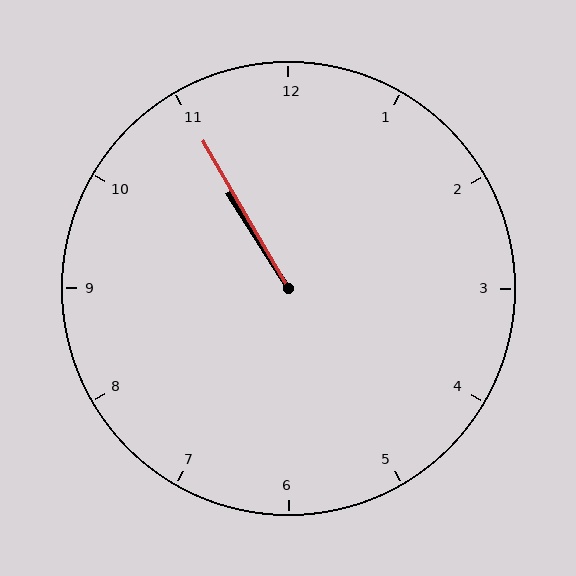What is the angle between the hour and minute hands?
Approximately 2 degrees.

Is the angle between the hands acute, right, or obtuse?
It is acute.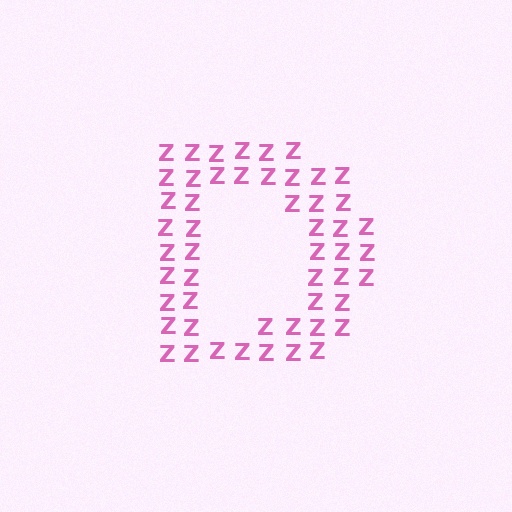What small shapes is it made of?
It is made of small letter Z's.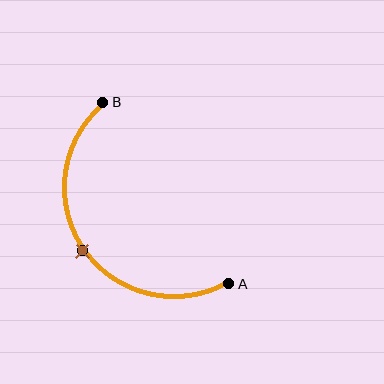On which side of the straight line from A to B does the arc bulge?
The arc bulges below and to the left of the straight line connecting A and B.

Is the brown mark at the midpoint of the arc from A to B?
Yes. The brown mark lies on the arc at equal arc-length from both A and B — it is the arc midpoint.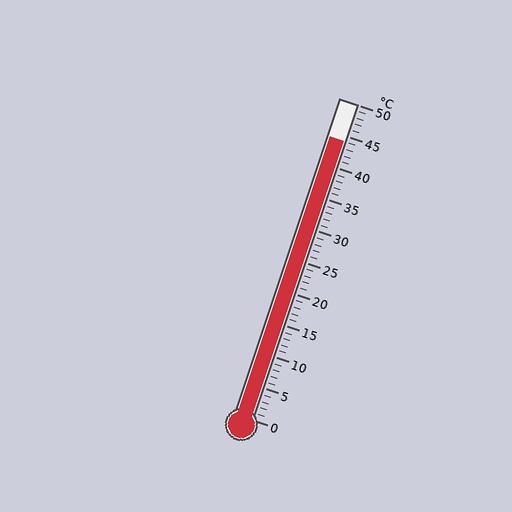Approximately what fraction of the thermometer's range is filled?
The thermometer is filled to approximately 90% of its range.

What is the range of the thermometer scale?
The thermometer scale ranges from 0°C to 50°C.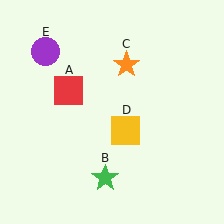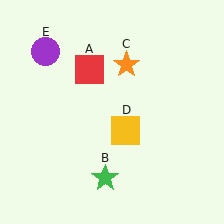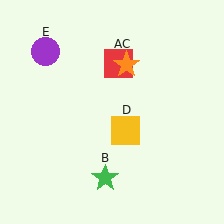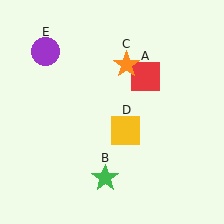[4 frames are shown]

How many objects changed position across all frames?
1 object changed position: red square (object A).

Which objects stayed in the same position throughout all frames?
Green star (object B) and orange star (object C) and yellow square (object D) and purple circle (object E) remained stationary.